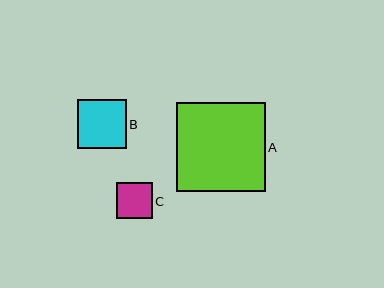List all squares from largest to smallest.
From largest to smallest: A, B, C.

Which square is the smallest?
Square C is the smallest with a size of approximately 36 pixels.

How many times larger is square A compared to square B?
Square A is approximately 1.8 times the size of square B.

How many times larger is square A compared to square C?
Square A is approximately 2.5 times the size of square C.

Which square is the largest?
Square A is the largest with a size of approximately 89 pixels.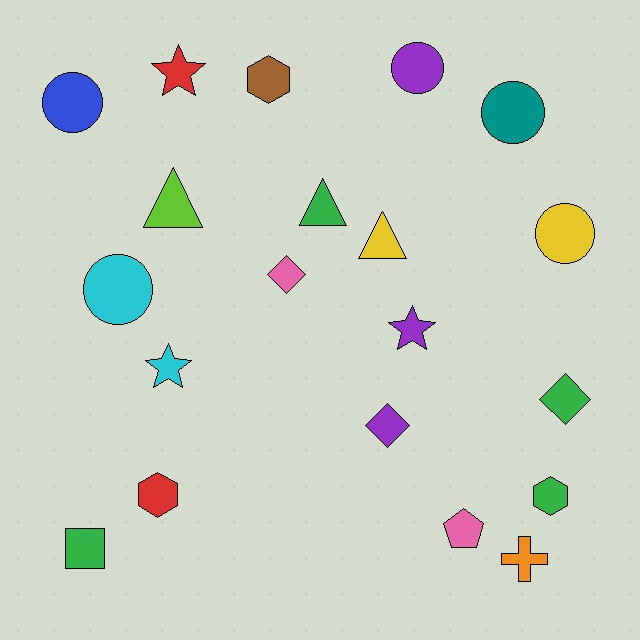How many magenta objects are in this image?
There are no magenta objects.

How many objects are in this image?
There are 20 objects.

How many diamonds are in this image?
There are 3 diamonds.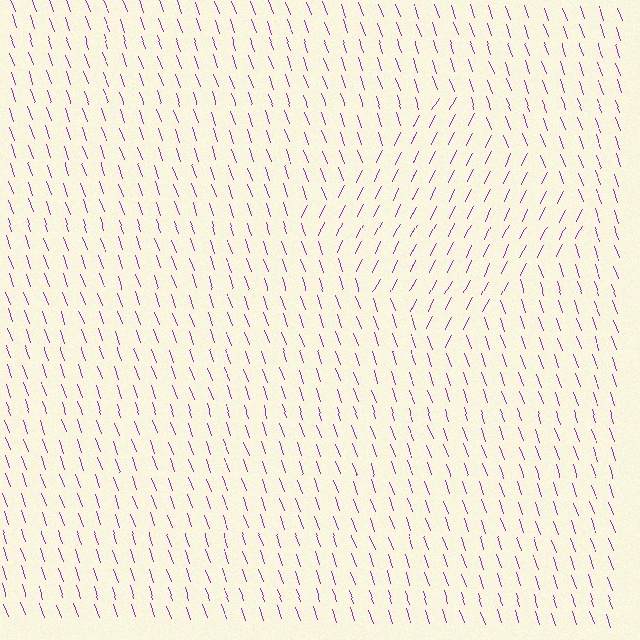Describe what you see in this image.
The image is filled with small purple line segments. A diamond region in the image has lines oriented differently from the surrounding lines, creating a visible texture boundary.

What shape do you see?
I see a diamond.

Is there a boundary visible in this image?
Yes, there is a texture boundary formed by a change in line orientation.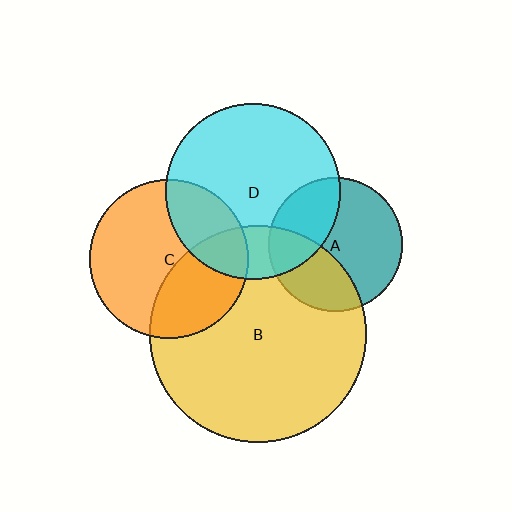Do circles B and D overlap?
Yes.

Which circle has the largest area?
Circle B (yellow).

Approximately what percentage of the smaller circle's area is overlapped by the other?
Approximately 20%.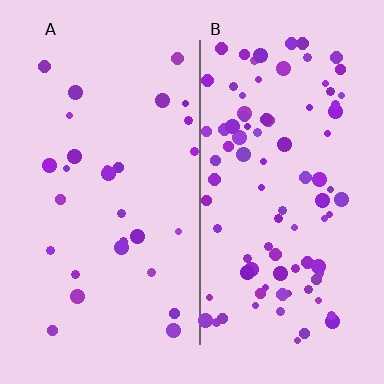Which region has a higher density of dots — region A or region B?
B (the right).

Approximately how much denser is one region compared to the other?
Approximately 3.2× — region B over region A.